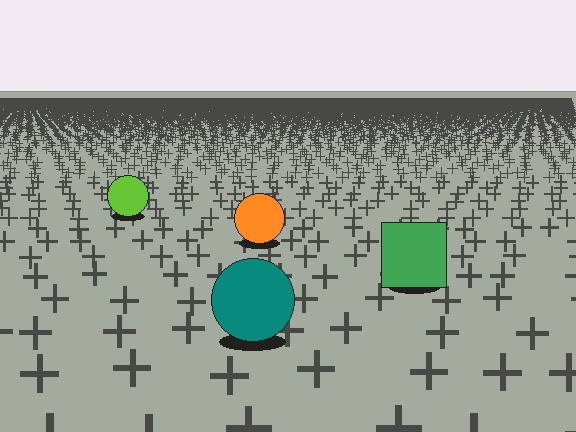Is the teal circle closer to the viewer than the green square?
Yes. The teal circle is closer — you can tell from the texture gradient: the ground texture is coarser near it.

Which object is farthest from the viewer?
The lime circle is farthest from the viewer. It appears smaller and the ground texture around it is denser.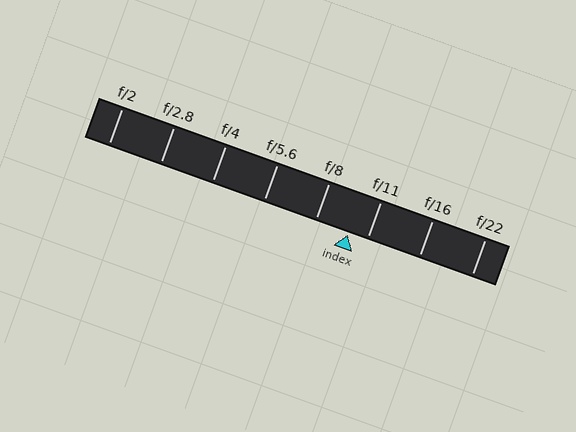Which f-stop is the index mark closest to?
The index mark is closest to f/11.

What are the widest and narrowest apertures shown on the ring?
The widest aperture shown is f/2 and the narrowest is f/22.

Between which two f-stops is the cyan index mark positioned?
The index mark is between f/8 and f/11.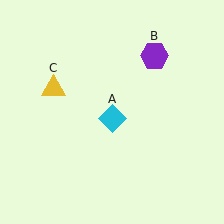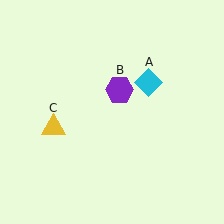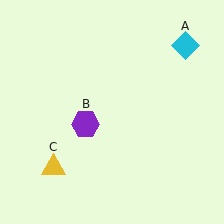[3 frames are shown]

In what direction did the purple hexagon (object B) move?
The purple hexagon (object B) moved down and to the left.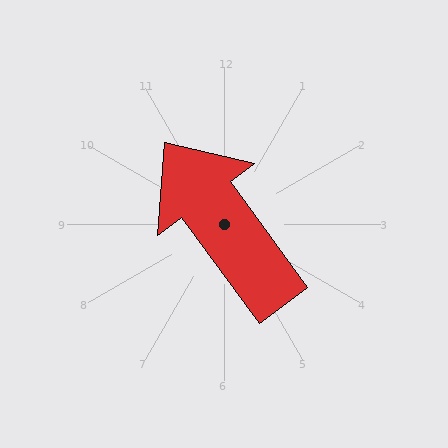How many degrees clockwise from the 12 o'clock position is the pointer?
Approximately 324 degrees.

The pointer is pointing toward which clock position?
Roughly 11 o'clock.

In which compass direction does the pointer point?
Northwest.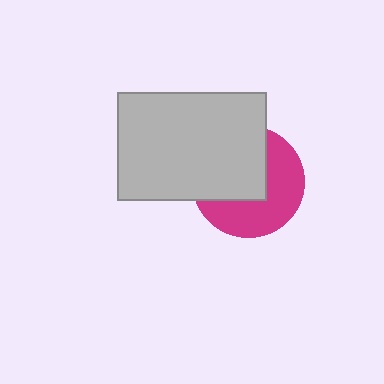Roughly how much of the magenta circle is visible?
About half of it is visible (roughly 50%).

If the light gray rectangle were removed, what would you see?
You would see the complete magenta circle.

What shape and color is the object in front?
The object in front is a light gray rectangle.